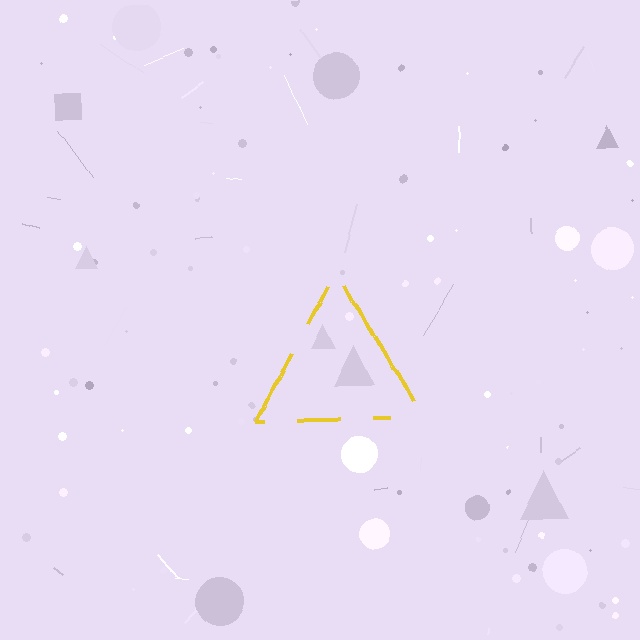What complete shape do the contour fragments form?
The contour fragments form a triangle.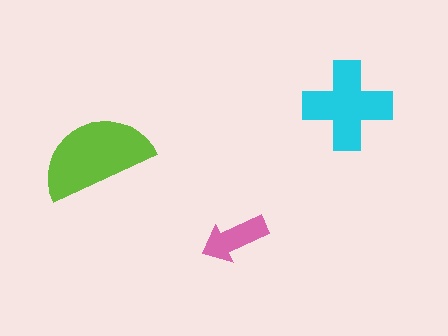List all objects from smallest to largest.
The pink arrow, the cyan cross, the lime semicircle.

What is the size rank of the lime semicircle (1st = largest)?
1st.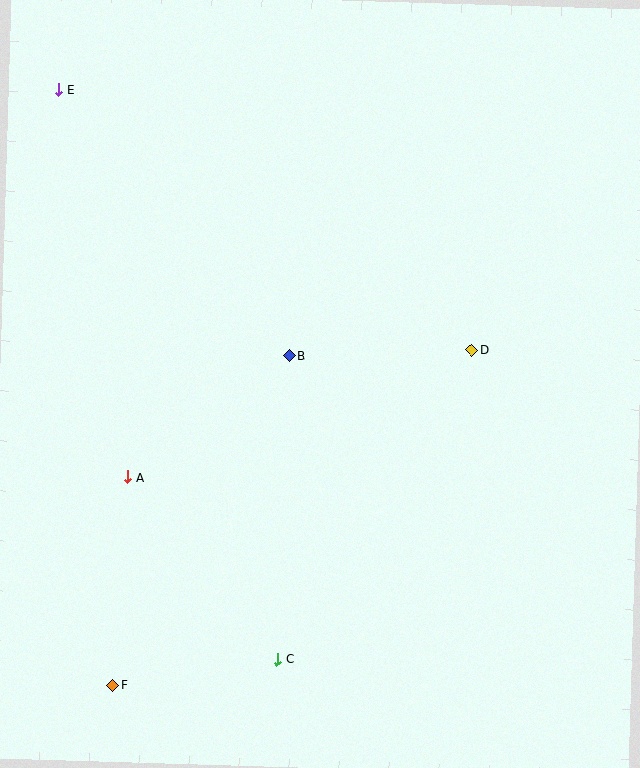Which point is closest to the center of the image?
Point B at (289, 356) is closest to the center.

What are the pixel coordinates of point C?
Point C is at (278, 659).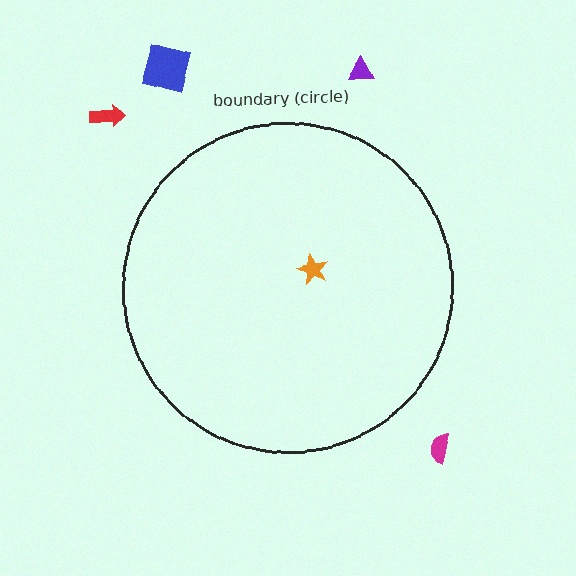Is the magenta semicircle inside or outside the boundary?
Outside.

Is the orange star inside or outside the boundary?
Inside.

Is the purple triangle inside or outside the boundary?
Outside.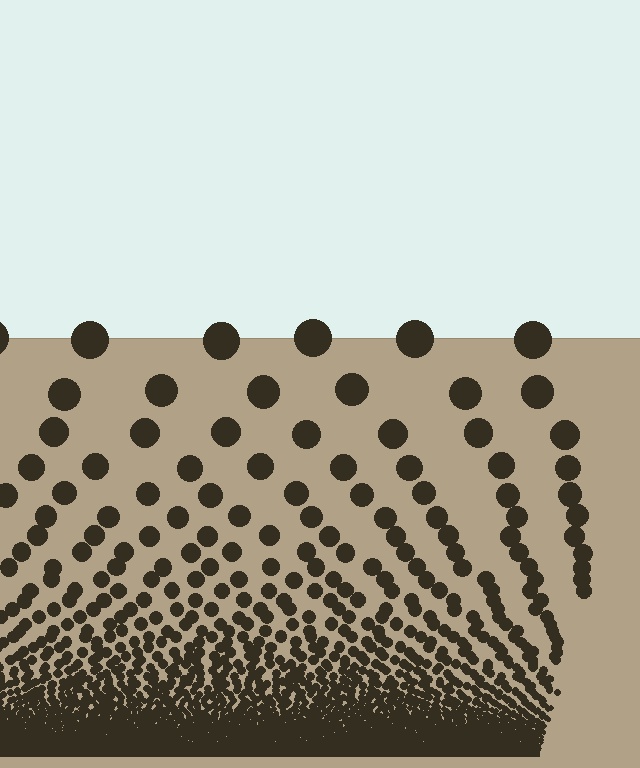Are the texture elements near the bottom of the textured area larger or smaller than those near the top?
Smaller. The gradient is inverted — elements near the bottom are smaller and denser.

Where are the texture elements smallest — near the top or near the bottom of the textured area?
Near the bottom.